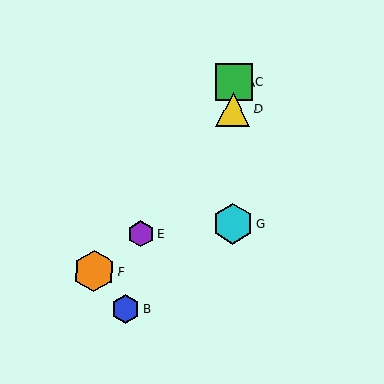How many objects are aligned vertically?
4 objects (A, C, D, G) are aligned vertically.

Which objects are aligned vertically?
Objects A, C, D, G are aligned vertically.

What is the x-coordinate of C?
Object C is at x≈233.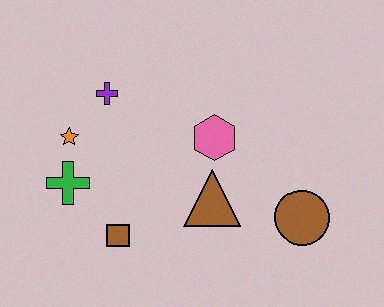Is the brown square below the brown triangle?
Yes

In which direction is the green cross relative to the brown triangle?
The green cross is to the left of the brown triangle.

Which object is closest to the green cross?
The orange star is closest to the green cross.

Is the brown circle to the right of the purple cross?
Yes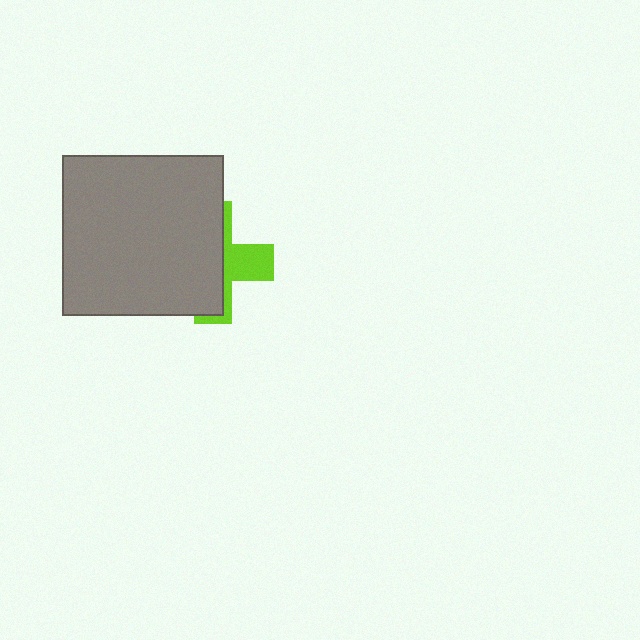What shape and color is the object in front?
The object in front is a gray square.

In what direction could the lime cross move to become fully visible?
The lime cross could move right. That would shift it out from behind the gray square entirely.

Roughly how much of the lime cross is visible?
A small part of it is visible (roughly 36%).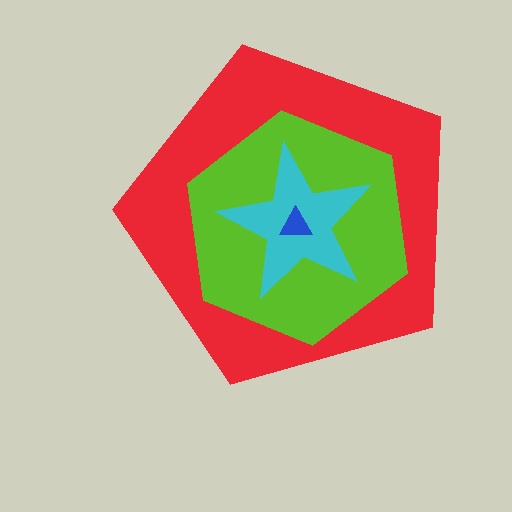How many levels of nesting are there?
4.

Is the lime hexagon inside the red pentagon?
Yes.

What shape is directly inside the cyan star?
The blue triangle.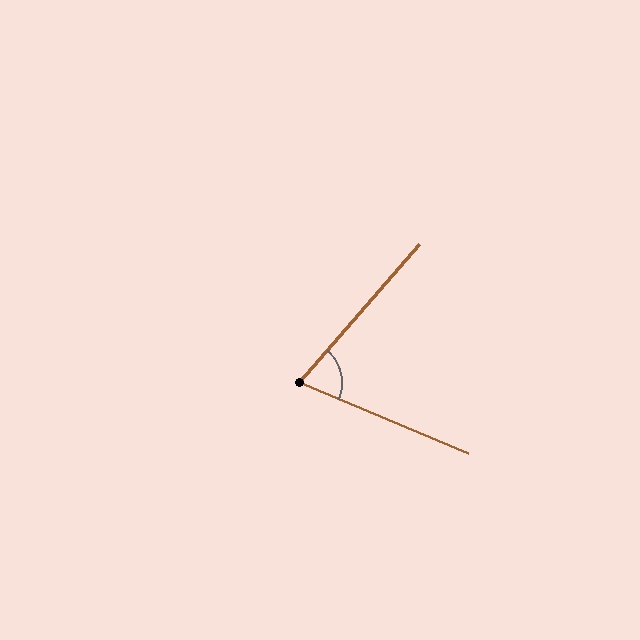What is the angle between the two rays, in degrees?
Approximately 72 degrees.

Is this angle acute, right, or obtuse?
It is acute.